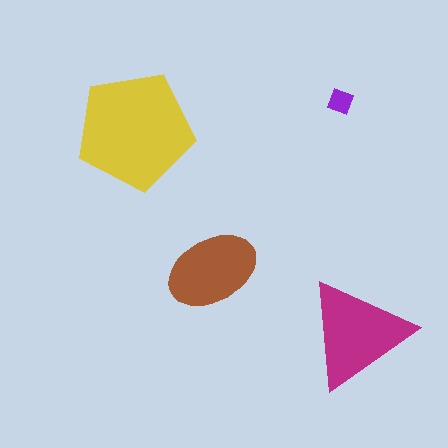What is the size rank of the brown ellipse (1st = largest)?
3rd.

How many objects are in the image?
There are 4 objects in the image.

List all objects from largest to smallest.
The yellow pentagon, the magenta triangle, the brown ellipse, the purple diamond.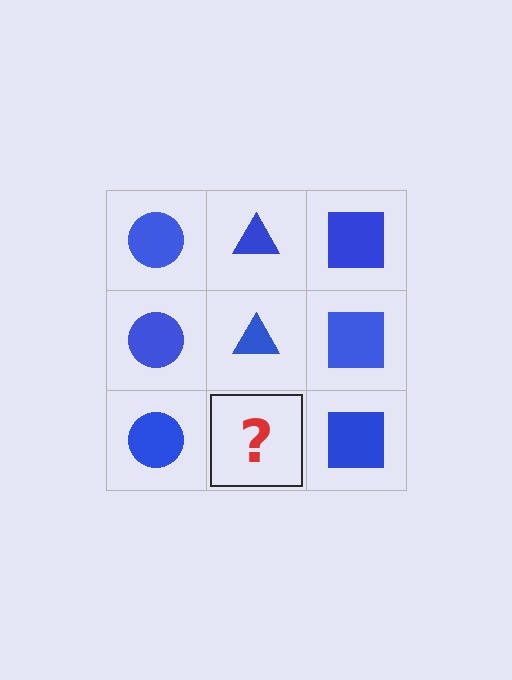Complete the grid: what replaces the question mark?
The question mark should be replaced with a blue triangle.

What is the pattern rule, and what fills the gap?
The rule is that each column has a consistent shape. The gap should be filled with a blue triangle.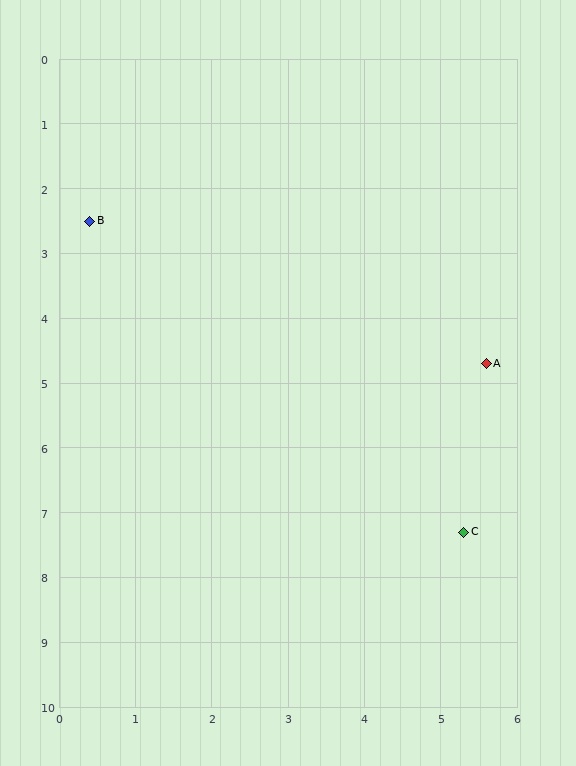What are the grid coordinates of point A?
Point A is at approximately (5.6, 4.7).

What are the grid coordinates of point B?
Point B is at approximately (0.4, 2.5).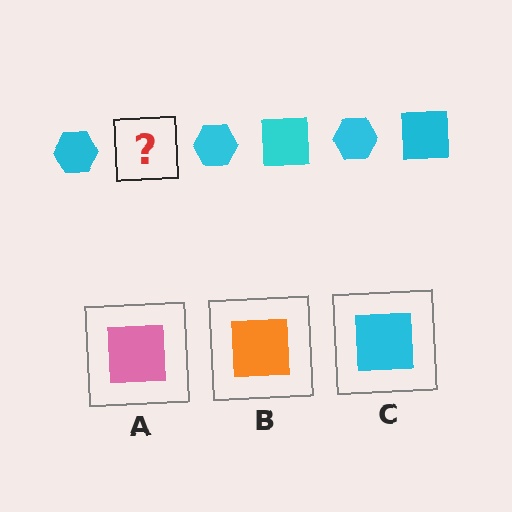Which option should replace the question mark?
Option C.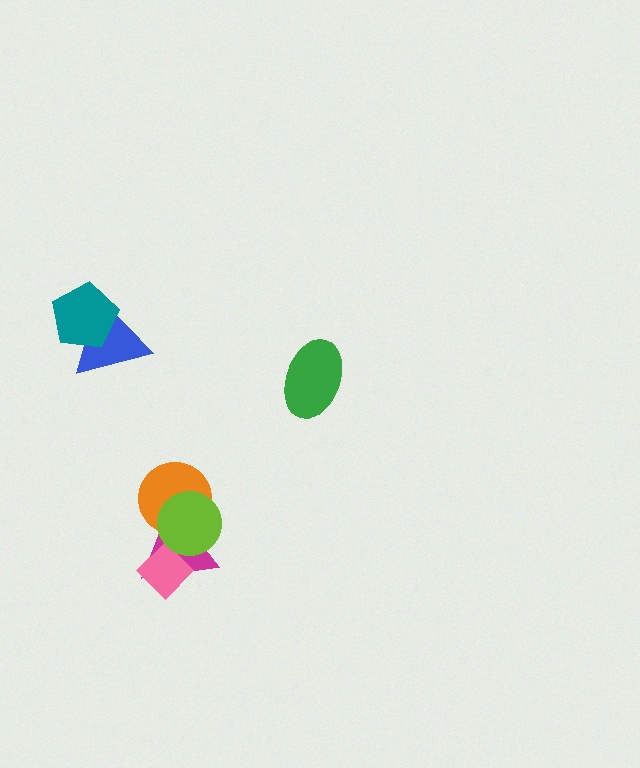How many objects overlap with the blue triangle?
1 object overlaps with the blue triangle.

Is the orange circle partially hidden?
Yes, it is partially covered by another shape.